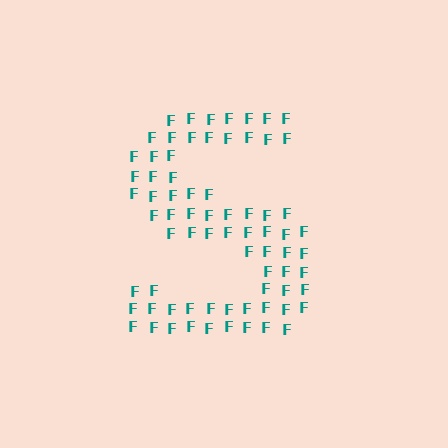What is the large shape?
The large shape is the letter S.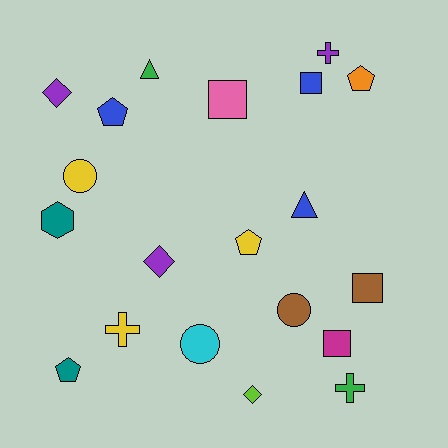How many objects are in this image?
There are 20 objects.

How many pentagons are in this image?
There are 4 pentagons.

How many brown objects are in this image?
There are 2 brown objects.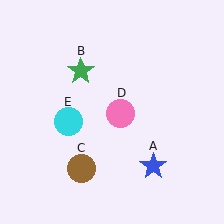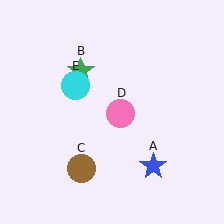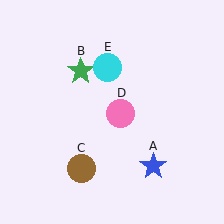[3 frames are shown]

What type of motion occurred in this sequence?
The cyan circle (object E) rotated clockwise around the center of the scene.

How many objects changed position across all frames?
1 object changed position: cyan circle (object E).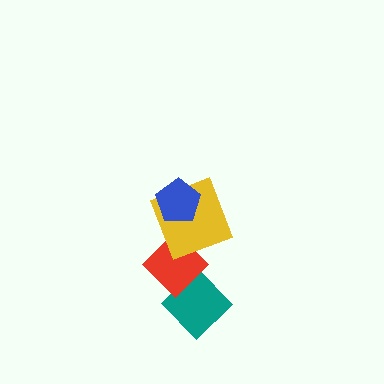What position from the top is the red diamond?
The red diamond is 3rd from the top.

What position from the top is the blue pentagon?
The blue pentagon is 1st from the top.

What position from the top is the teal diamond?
The teal diamond is 4th from the top.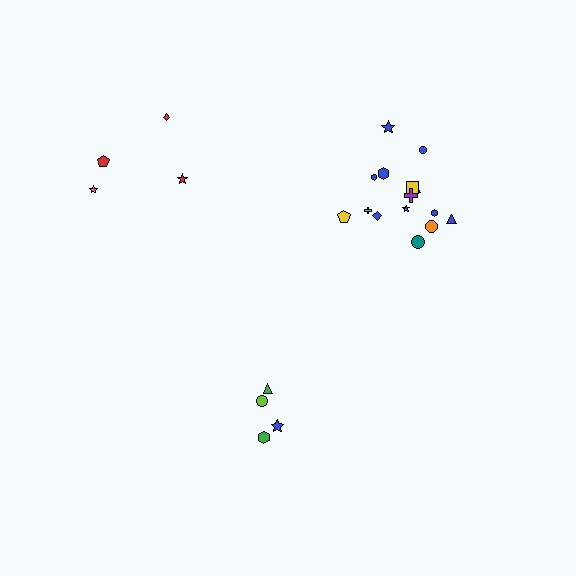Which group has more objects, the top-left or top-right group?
The top-right group.